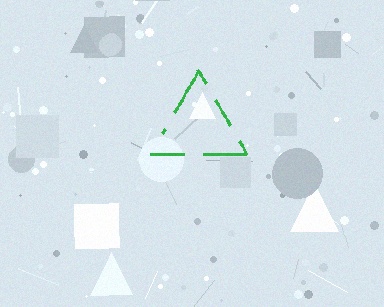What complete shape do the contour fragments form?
The contour fragments form a triangle.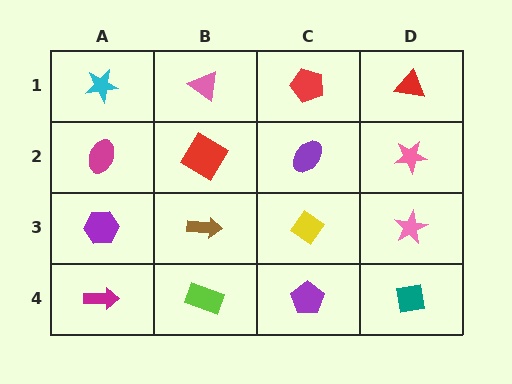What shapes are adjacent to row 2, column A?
A cyan star (row 1, column A), a purple hexagon (row 3, column A), a red diamond (row 2, column B).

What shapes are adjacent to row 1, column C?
A purple ellipse (row 2, column C), a pink triangle (row 1, column B), a red triangle (row 1, column D).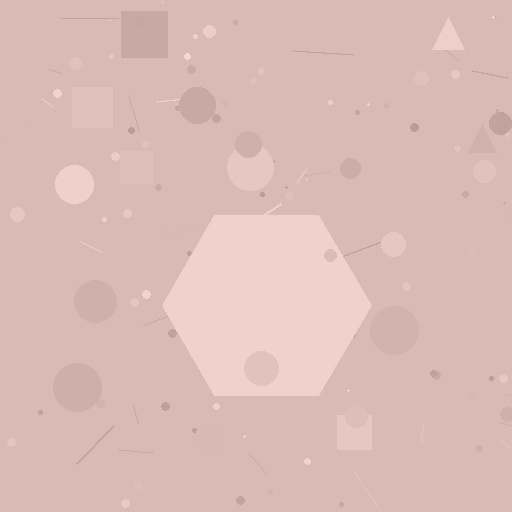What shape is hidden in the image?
A hexagon is hidden in the image.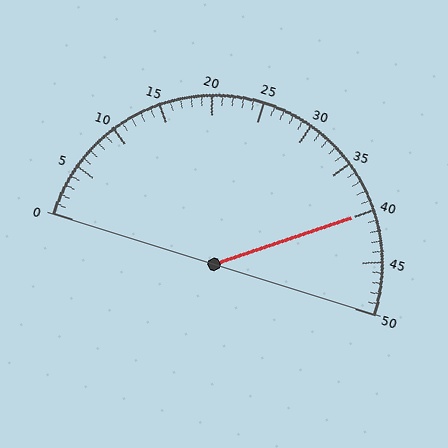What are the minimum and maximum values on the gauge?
The gauge ranges from 0 to 50.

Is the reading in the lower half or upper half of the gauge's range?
The reading is in the upper half of the range (0 to 50).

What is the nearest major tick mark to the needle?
The nearest major tick mark is 40.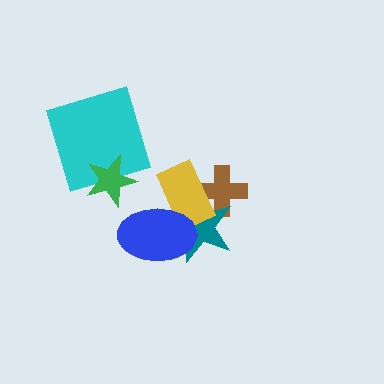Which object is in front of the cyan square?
The green star is in front of the cyan square.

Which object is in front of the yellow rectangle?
The blue ellipse is in front of the yellow rectangle.